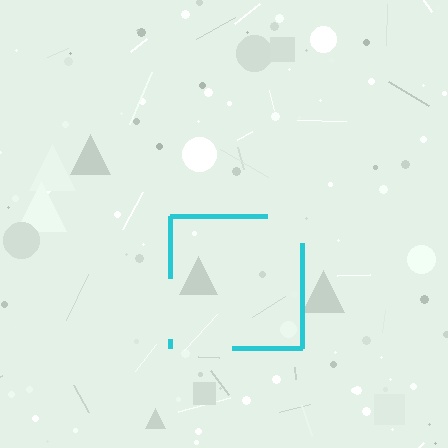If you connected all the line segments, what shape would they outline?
They would outline a square.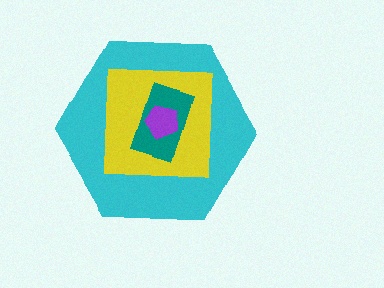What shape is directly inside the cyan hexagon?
The yellow square.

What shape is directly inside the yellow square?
The teal rectangle.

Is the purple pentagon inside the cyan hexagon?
Yes.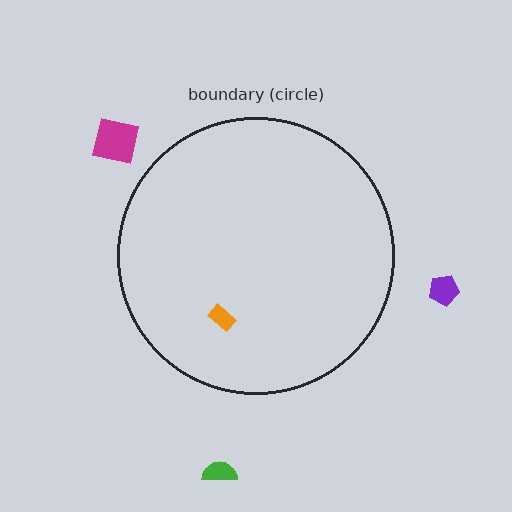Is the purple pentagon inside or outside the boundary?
Outside.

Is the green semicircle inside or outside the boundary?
Outside.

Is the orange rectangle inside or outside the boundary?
Inside.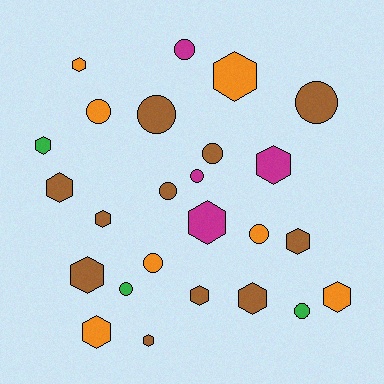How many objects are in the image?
There are 25 objects.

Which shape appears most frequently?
Hexagon, with 14 objects.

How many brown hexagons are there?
There are 7 brown hexagons.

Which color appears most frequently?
Brown, with 11 objects.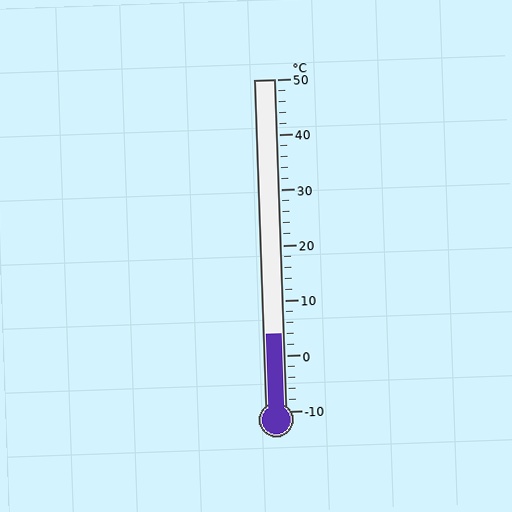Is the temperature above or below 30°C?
The temperature is below 30°C.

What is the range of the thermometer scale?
The thermometer scale ranges from -10°C to 50°C.